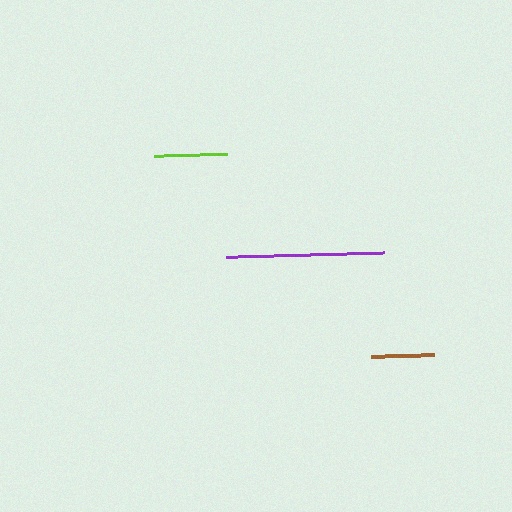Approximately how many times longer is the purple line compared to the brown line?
The purple line is approximately 2.5 times the length of the brown line.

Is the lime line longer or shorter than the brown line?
The lime line is longer than the brown line.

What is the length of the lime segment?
The lime segment is approximately 74 pixels long.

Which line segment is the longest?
The purple line is the longest at approximately 158 pixels.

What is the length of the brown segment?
The brown segment is approximately 62 pixels long.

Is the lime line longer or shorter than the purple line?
The purple line is longer than the lime line.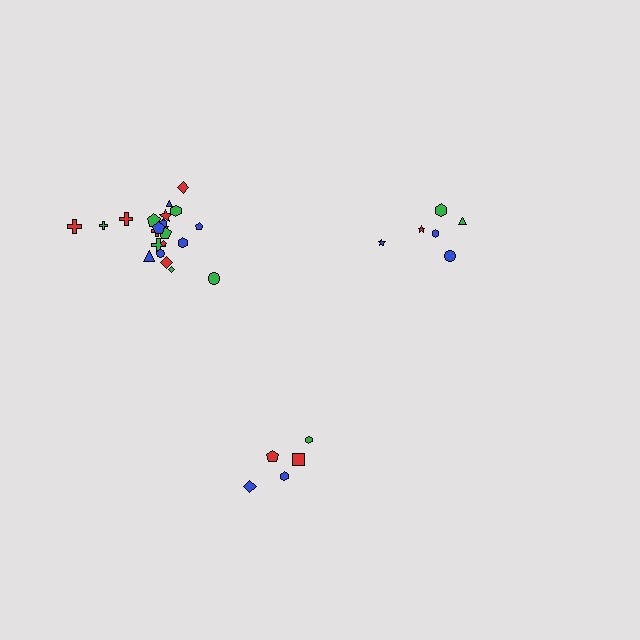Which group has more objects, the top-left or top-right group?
The top-left group.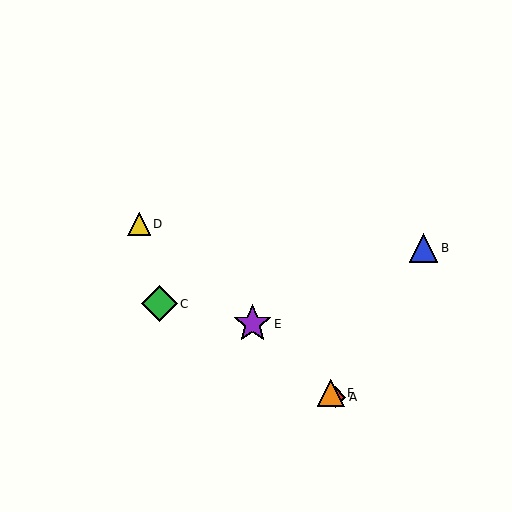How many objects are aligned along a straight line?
4 objects (A, D, E, F) are aligned along a straight line.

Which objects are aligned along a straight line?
Objects A, D, E, F are aligned along a straight line.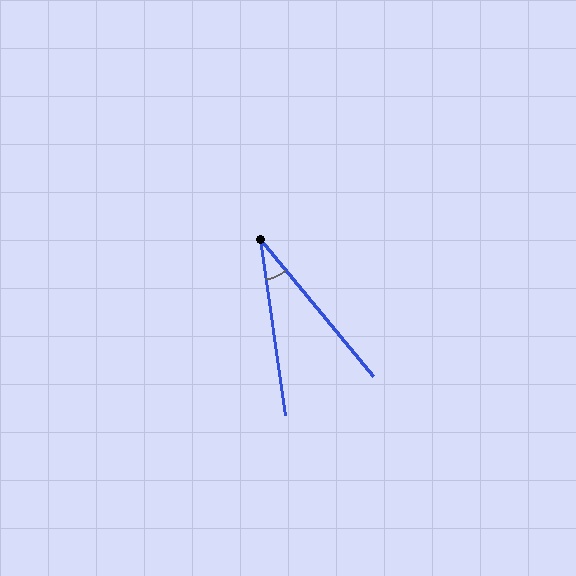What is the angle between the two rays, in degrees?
Approximately 32 degrees.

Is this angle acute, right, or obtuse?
It is acute.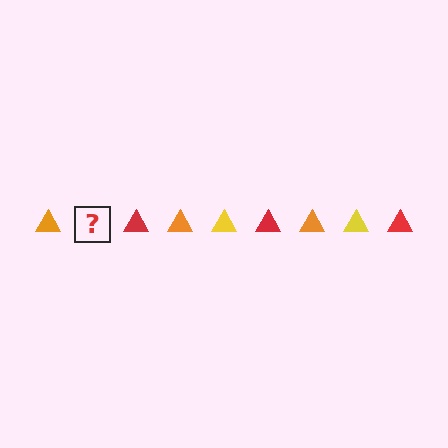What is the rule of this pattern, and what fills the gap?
The rule is that the pattern cycles through orange, yellow, red triangles. The gap should be filled with a yellow triangle.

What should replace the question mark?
The question mark should be replaced with a yellow triangle.